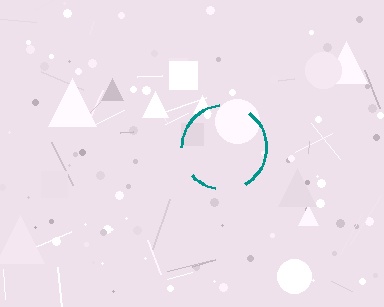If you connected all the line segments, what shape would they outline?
They would outline a circle.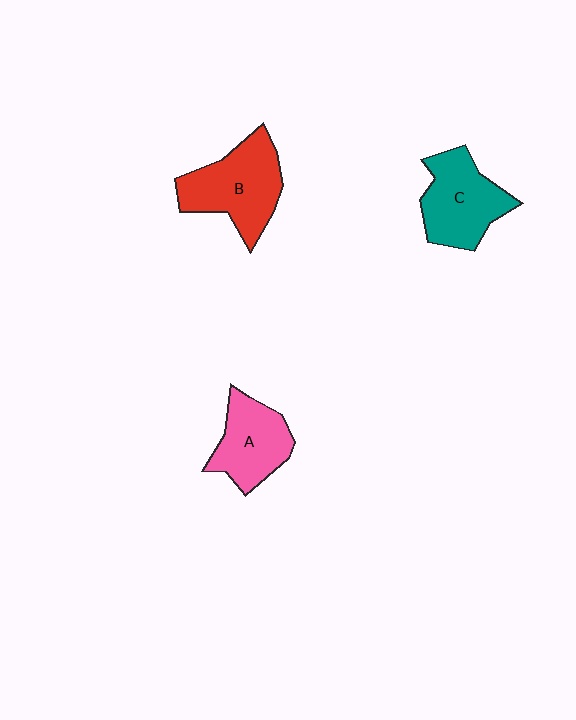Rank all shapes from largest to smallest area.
From largest to smallest: B (red), C (teal), A (pink).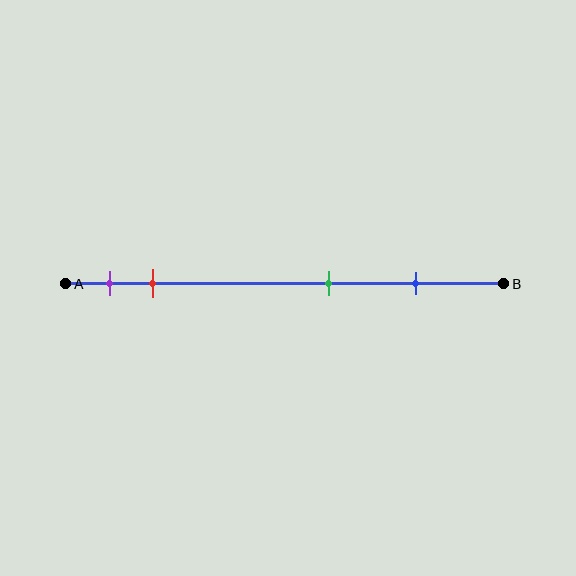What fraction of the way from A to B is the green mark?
The green mark is approximately 60% (0.6) of the way from A to B.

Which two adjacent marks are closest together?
The purple and red marks are the closest adjacent pair.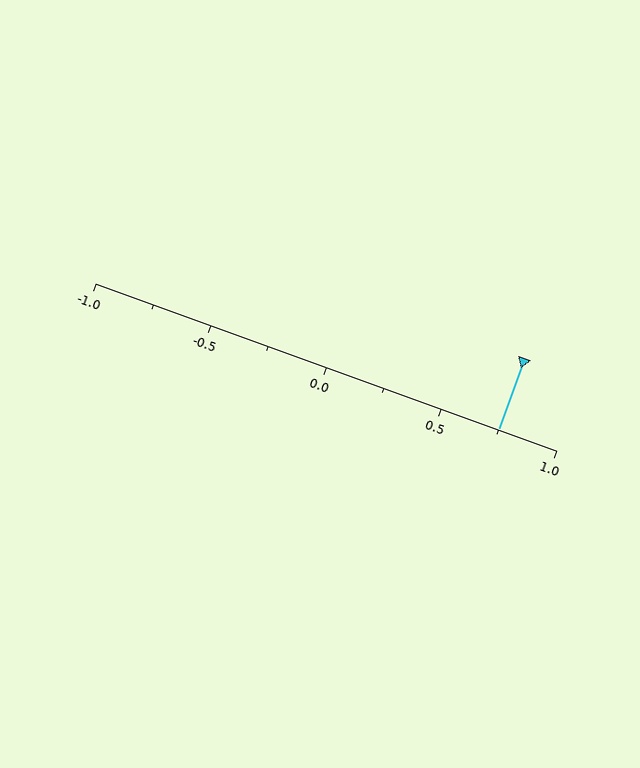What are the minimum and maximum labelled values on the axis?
The axis runs from -1.0 to 1.0.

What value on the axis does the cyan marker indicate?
The marker indicates approximately 0.75.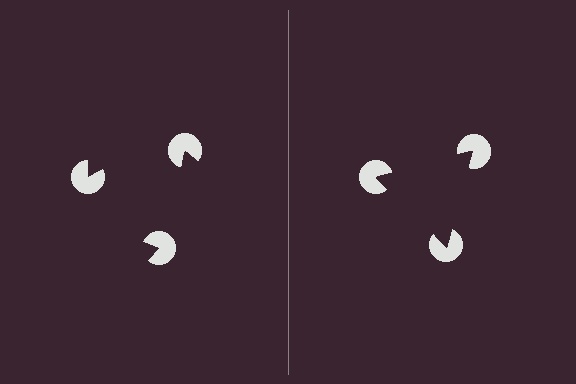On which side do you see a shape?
An illusory triangle appears on the right side. On the left side the wedge cuts are rotated, so no coherent shape forms.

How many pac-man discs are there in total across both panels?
6 — 3 on each side.